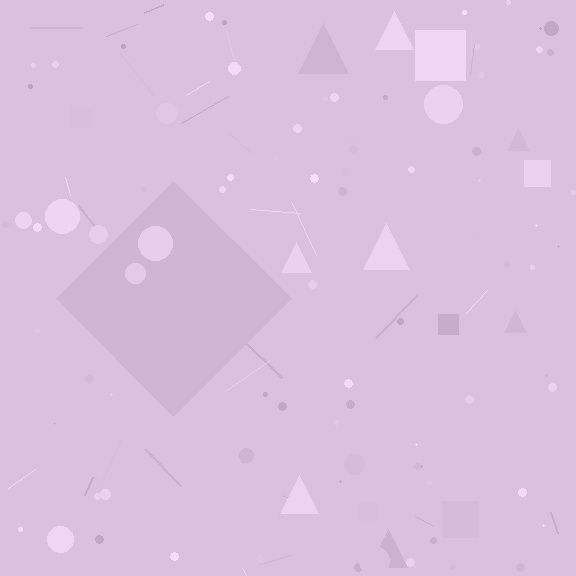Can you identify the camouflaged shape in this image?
The camouflaged shape is a diamond.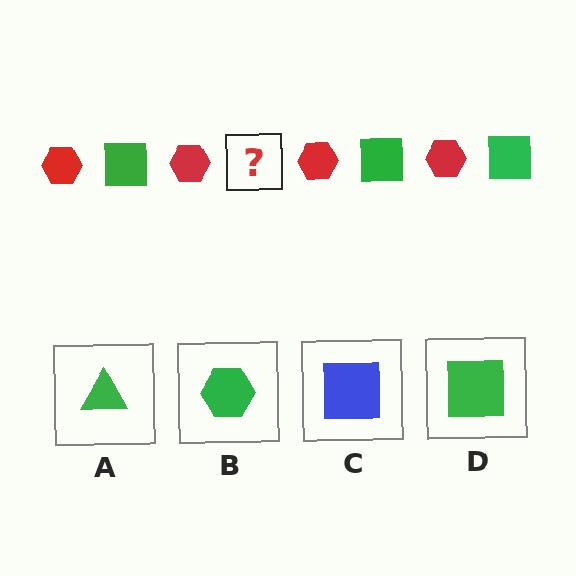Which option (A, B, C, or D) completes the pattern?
D.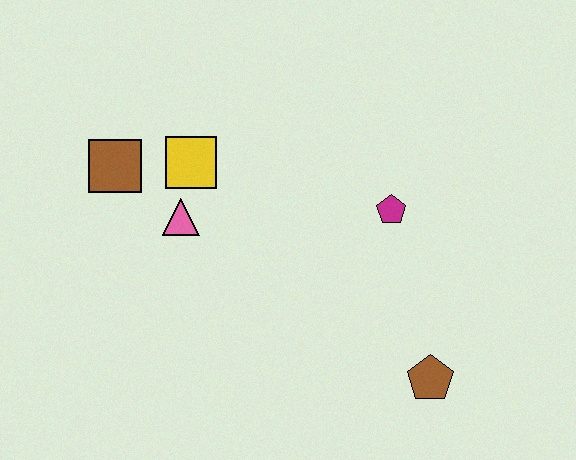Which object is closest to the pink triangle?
The yellow square is closest to the pink triangle.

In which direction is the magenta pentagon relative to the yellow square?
The magenta pentagon is to the right of the yellow square.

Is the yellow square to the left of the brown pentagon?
Yes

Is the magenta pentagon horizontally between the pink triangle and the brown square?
No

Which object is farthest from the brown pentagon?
The brown square is farthest from the brown pentagon.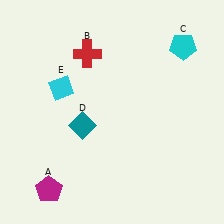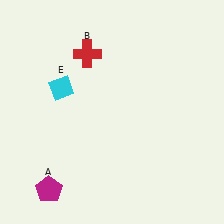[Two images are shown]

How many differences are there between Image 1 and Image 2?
There are 2 differences between the two images.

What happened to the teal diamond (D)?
The teal diamond (D) was removed in Image 2. It was in the bottom-left area of Image 1.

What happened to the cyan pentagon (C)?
The cyan pentagon (C) was removed in Image 2. It was in the top-right area of Image 1.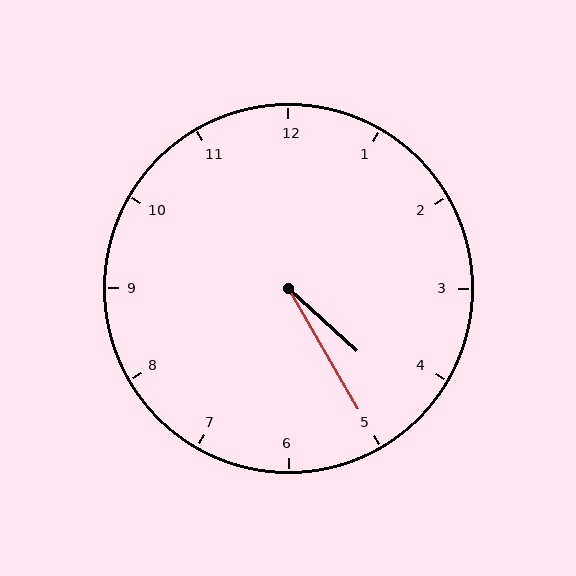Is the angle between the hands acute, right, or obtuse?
It is acute.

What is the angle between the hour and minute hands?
Approximately 18 degrees.